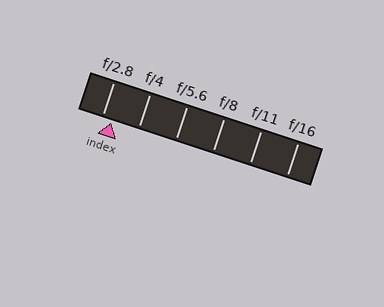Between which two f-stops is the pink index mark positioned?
The index mark is between f/2.8 and f/4.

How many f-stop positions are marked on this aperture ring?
There are 6 f-stop positions marked.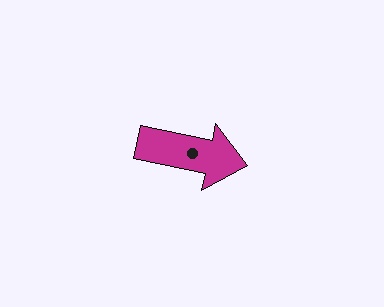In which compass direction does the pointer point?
East.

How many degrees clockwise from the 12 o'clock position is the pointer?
Approximately 102 degrees.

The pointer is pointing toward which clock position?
Roughly 3 o'clock.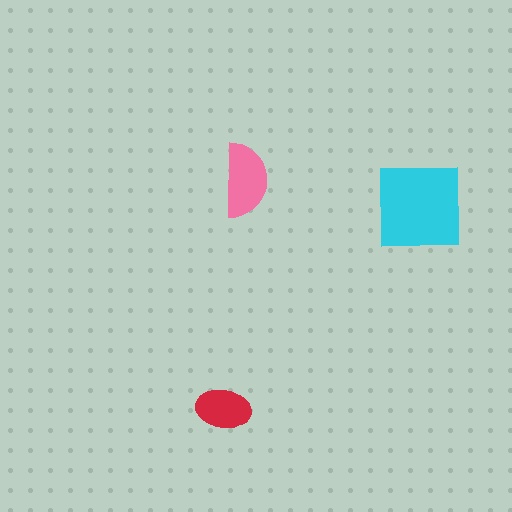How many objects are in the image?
There are 3 objects in the image.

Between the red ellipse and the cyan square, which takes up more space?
The cyan square.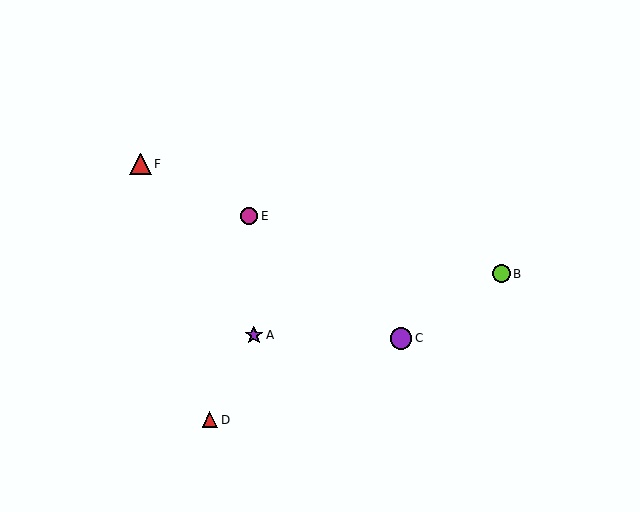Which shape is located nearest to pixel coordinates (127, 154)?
The red triangle (labeled F) at (140, 164) is nearest to that location.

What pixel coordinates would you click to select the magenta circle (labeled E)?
Click at (249, 216) to select the magenta circle E.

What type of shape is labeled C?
Shape C is a purple circle.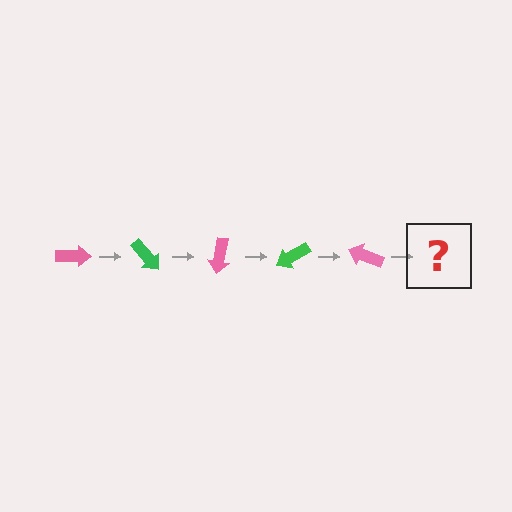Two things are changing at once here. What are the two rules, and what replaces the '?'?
The two rules are that it rotates 50 degrees each step and the color cycles through pink and green. The '?' should be a green arrow, rotated 250 degrees from the start.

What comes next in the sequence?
The next element should be a green arrow, rotated 250 degrees from the start.